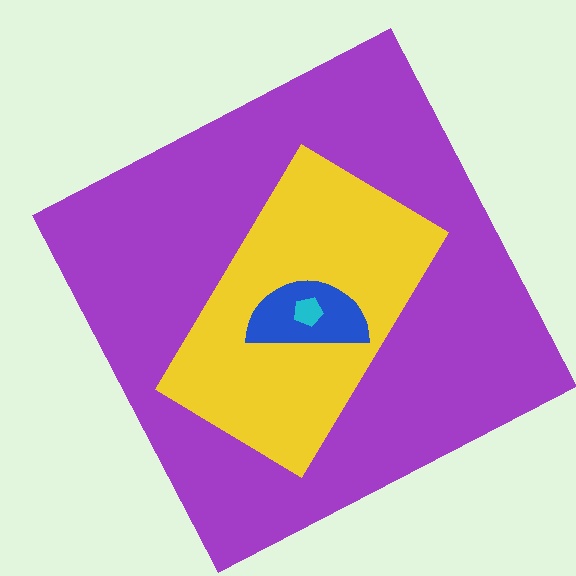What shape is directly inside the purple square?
The yellow rectangle.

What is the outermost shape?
The purple square.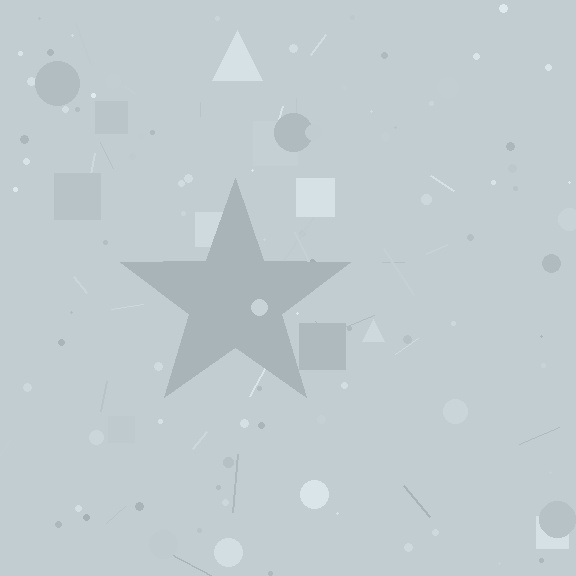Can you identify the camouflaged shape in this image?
The camouflaged shape is a star.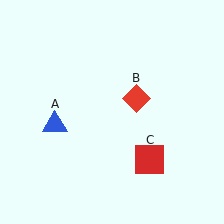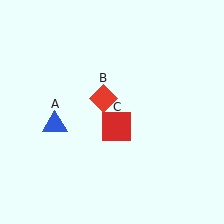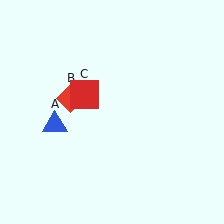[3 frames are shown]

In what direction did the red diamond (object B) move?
The red diamond (object B) moved left.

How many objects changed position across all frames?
2 objects changed position: red diamond (object B), red square (object C).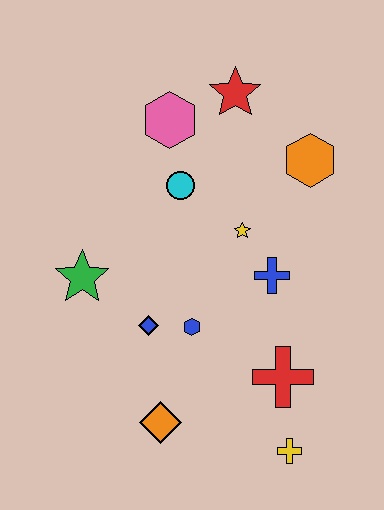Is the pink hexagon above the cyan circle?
Yes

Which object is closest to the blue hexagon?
The blue diamond is closest to the blue hexagon.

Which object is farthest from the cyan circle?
The yellow cross is farthest from the cyan circle.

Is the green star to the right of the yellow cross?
No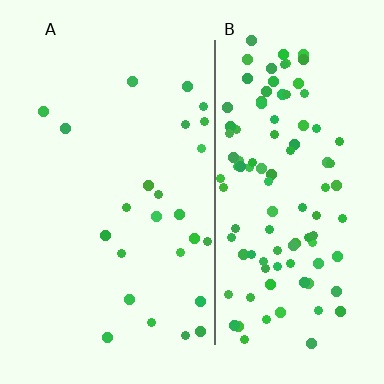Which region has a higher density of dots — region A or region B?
B (the right).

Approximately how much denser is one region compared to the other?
Approximately 4.4× — region B over region A.